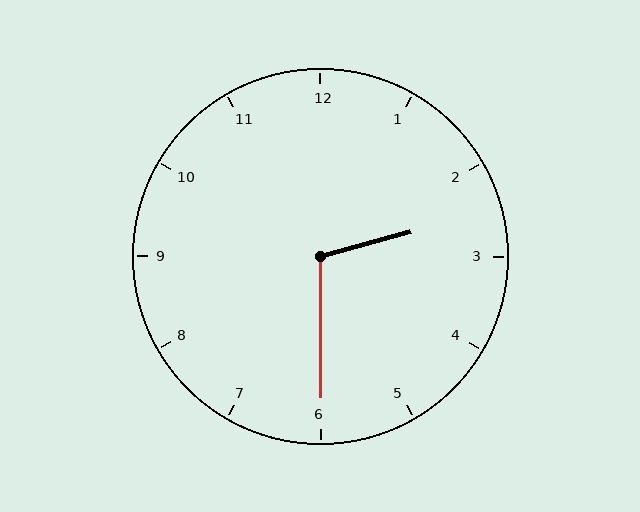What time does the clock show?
2:30.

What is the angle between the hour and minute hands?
Approximately 105 degrees.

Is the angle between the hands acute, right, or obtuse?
It is obtuse.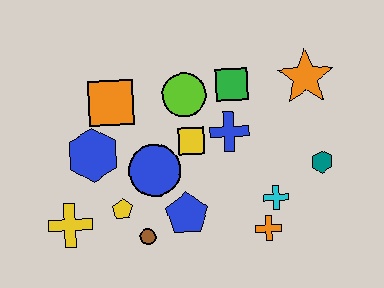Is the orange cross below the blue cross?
Yes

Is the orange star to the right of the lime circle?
Yes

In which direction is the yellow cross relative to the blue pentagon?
The yellow cross is to the left of the blue pentagon.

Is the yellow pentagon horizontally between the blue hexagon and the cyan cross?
Yes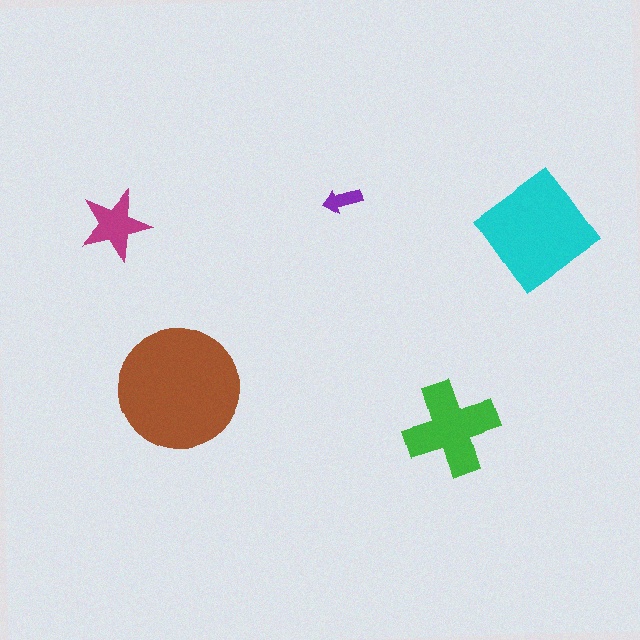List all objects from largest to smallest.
The brown circle, the cyan diamond, the green cross, the magenta star, the purple arrow.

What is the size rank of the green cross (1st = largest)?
3rd.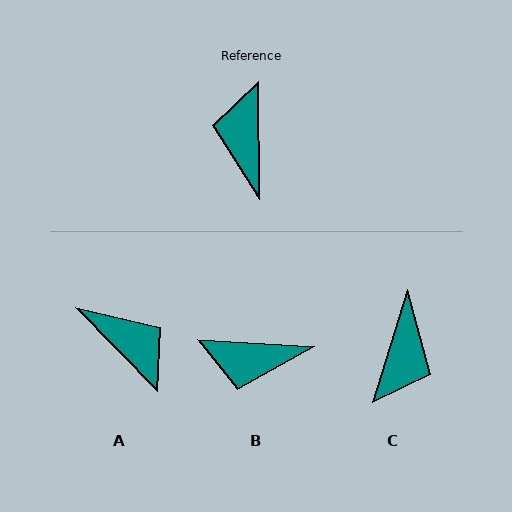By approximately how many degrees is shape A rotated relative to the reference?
Approximately 136 degrees clockwise.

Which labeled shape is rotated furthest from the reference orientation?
C, about 162 degrees away.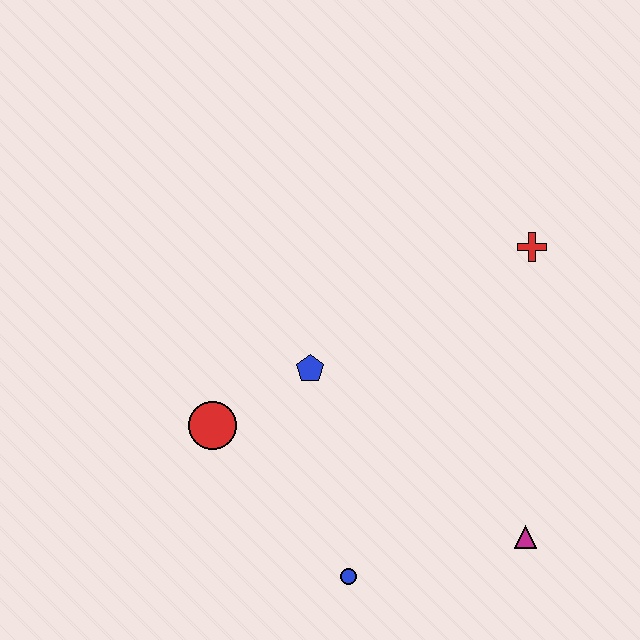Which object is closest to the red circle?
The blue pentagon is closest to the red circle.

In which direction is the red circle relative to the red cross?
The red circle is to the left of the red cross.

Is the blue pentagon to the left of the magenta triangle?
Yes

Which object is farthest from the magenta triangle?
The red circle is farthest from the magenta triangle.